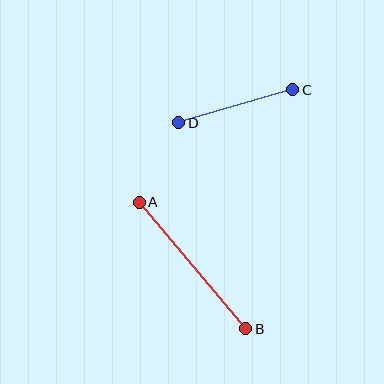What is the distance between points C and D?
The distance is approximately 119 pixels.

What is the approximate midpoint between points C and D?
The midpoint is at approximately (236, 106) pixels.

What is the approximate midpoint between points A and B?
The midpoint is at approximately (192, 266) pixels.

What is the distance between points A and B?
The distance is approximately 165 pixels.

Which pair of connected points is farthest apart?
Points A and B are farthest apart.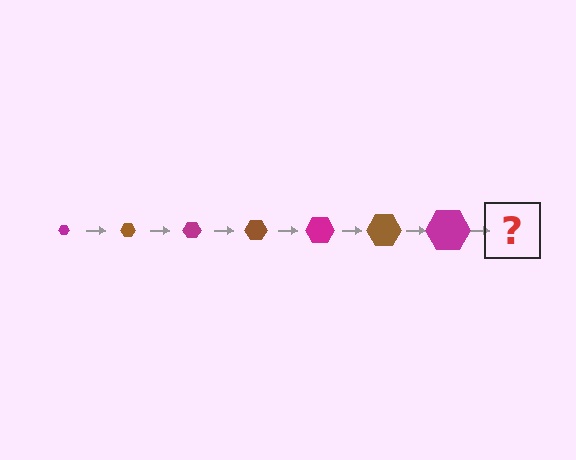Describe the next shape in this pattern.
It should be a brown hexagon, larger than the previous one.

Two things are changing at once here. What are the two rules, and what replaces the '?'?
The two rules are that the hexagon grows larger each step and the color cycles through magenta and brown. The '?' should be a brown hexagon, larger than the previous one.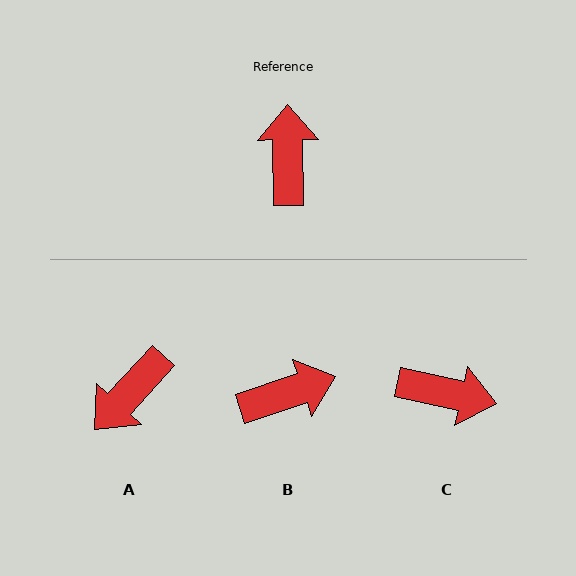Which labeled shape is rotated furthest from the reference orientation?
A, about 136 degrees away.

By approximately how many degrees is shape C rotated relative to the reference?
Approximately 103 degrees clockwise.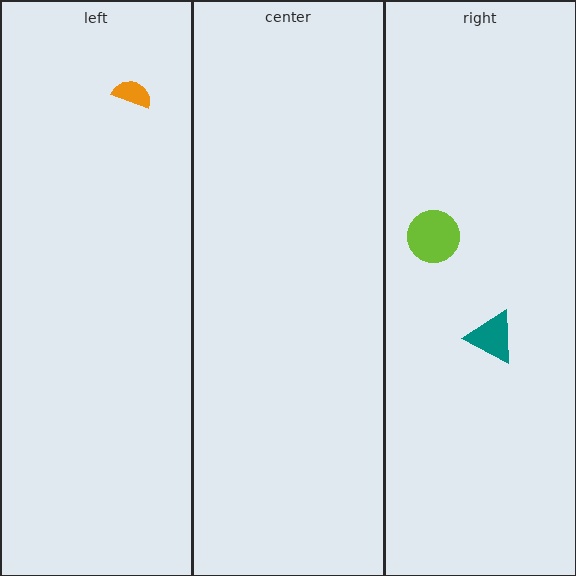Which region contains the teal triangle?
The right region.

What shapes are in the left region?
The orange semicircle.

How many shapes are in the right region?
2.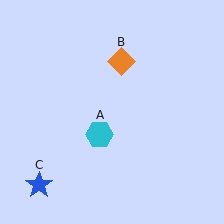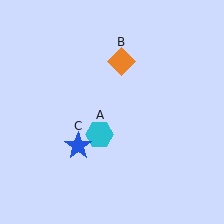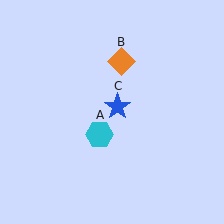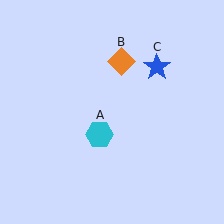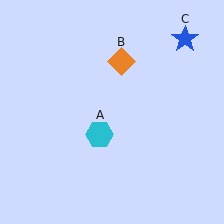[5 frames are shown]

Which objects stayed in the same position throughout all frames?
Cyan hexagon (object A) and orange diamond (object B) remained stationary.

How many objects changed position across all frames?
1 object changed position: blue star (object C).